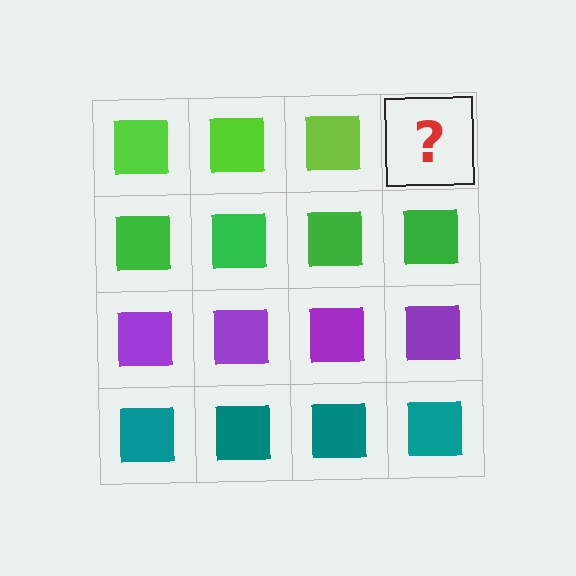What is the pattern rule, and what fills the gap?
The rule is that each row has a consistent color. The gap should be filled with a lime square.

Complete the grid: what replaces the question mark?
The question mark should be replaced with a lime square.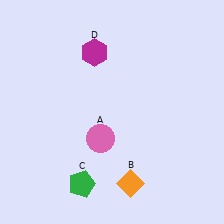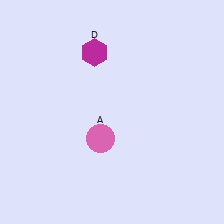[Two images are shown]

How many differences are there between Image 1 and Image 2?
There are 2 differences between the two images.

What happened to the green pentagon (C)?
The green pentagon (C) was removed in Image 2. It was in the bottom-left area of Image 1.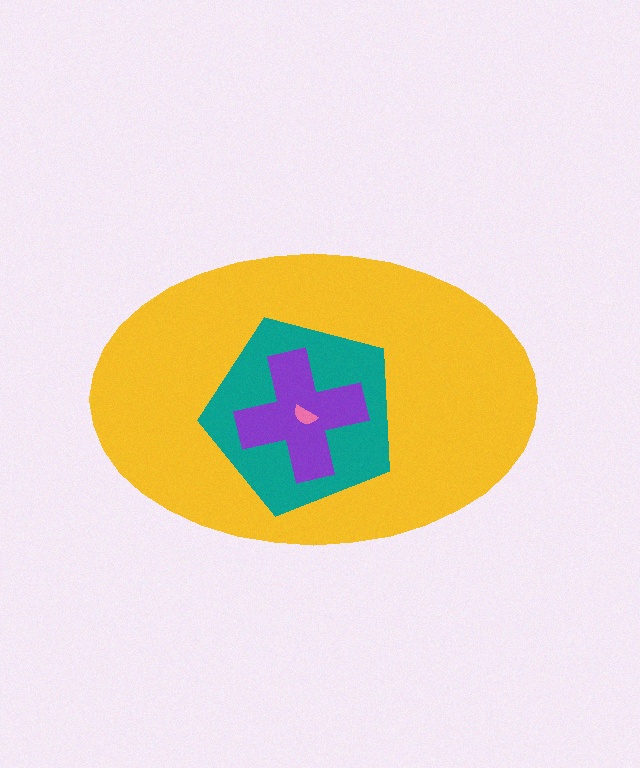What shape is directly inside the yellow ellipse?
The teal pentagon.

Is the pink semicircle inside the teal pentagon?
Yes.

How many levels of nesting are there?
4.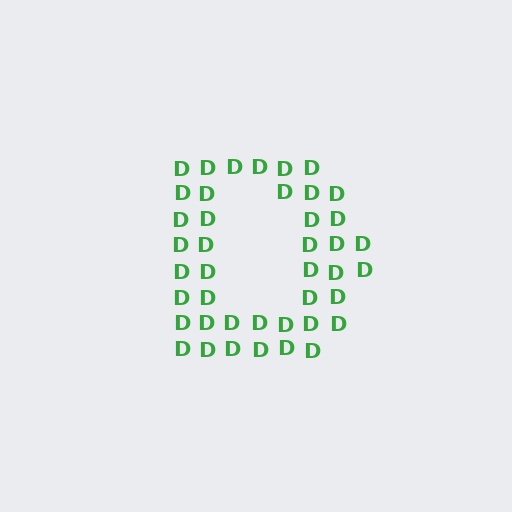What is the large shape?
The large shape is the letter D.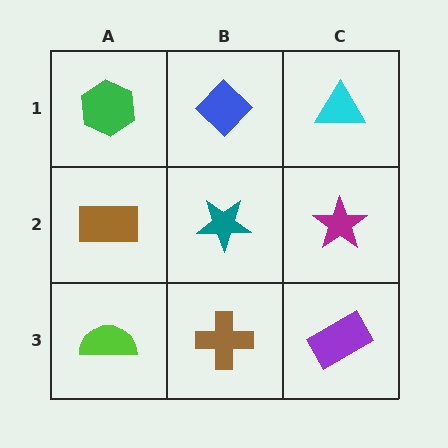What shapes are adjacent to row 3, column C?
A magenta star (row 2, column C), a brown cross (row 3, column B).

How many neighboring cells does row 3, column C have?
2.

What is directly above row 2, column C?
A cyan triangle.